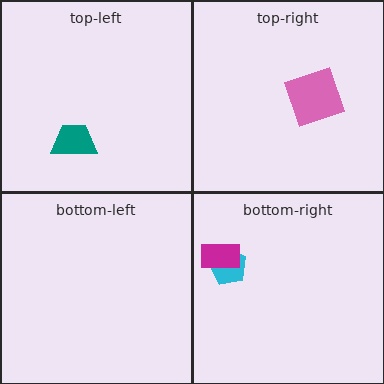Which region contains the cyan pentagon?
The bottom-right region.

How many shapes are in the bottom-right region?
2.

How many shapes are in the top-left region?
1.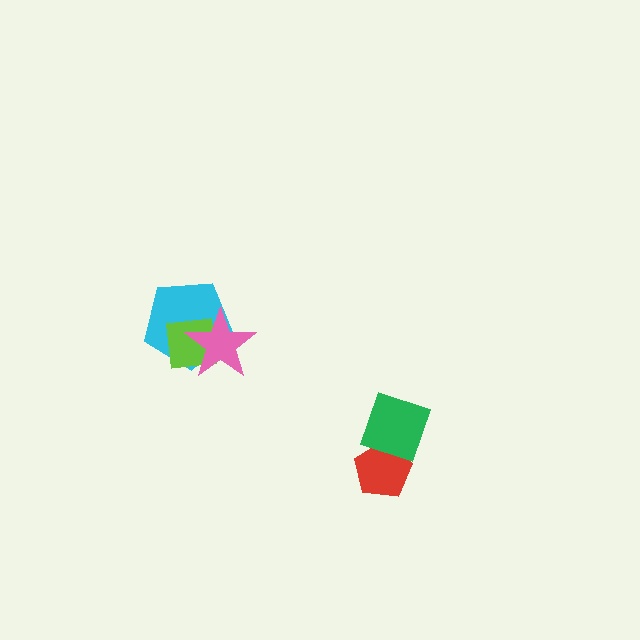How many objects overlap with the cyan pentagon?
2 objects overlap with the cyan pentagon.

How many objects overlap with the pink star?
2 objects overlap with the pink star.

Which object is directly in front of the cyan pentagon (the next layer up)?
The lime square is directly in front of the cyan pentagon.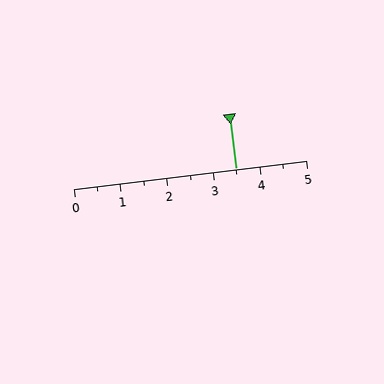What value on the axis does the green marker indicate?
The marker indicates approximately 3.5.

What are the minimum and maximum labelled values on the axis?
The axis runs from 0 to 5.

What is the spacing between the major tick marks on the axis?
The major ticks are spaced 1 apart.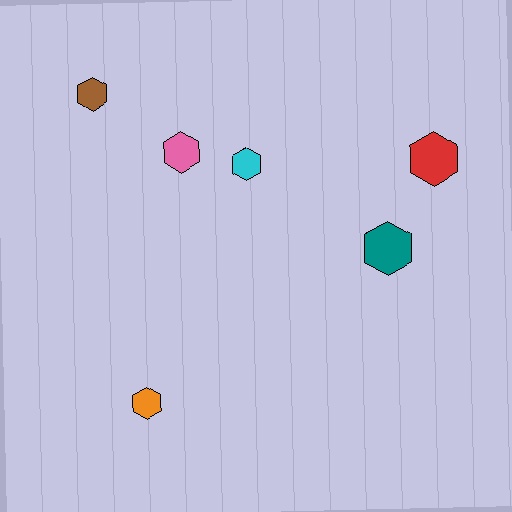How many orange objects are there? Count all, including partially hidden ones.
There is 1 orange object.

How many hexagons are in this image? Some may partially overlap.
There are 6 hexagons.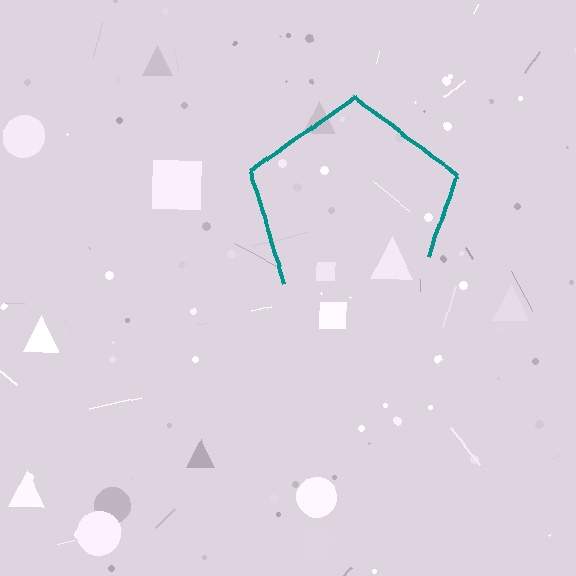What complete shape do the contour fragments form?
The contour fragments form a pentagon.